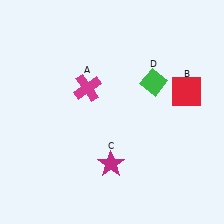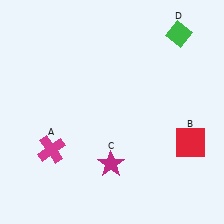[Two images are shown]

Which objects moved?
The objects that moved are: the magenta cross (A), the red square (B), the green diamond (D).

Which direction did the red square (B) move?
The red square (B) moved down.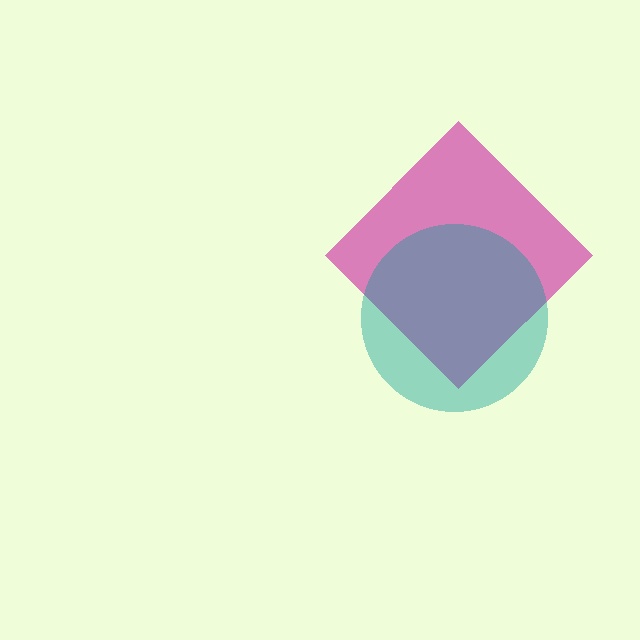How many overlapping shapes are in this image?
There are 2 overlapping shapes in the image.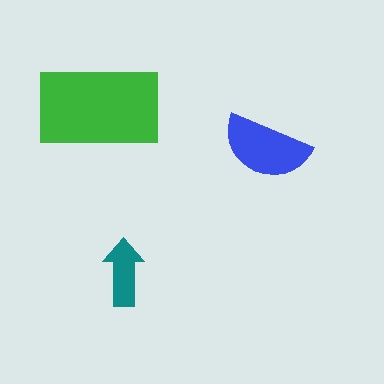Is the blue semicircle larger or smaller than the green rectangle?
Smaller.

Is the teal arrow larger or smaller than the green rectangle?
Smaller.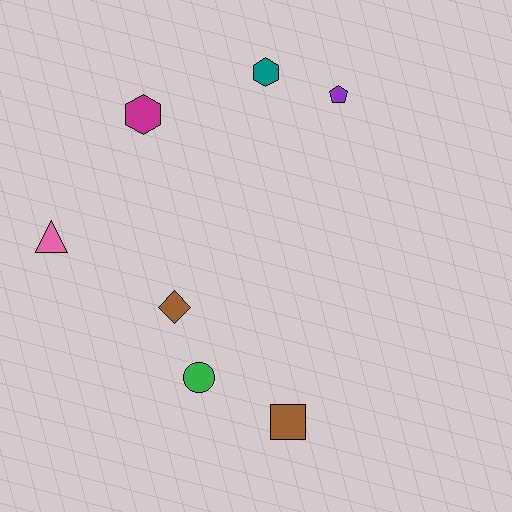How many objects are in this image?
There are 7 objects.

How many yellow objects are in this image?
There are no yellow objects.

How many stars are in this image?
There are no stars.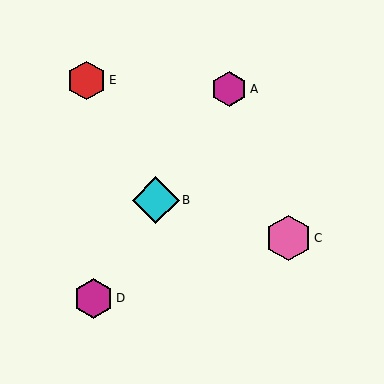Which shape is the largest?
The cyan diamond (labeled B) is the largest.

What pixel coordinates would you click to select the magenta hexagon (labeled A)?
Click at (229, 89) to select the magenta hexagon A.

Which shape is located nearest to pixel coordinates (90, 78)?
The red hexagon (labeled E) at (86, 80) is nearest to that location.